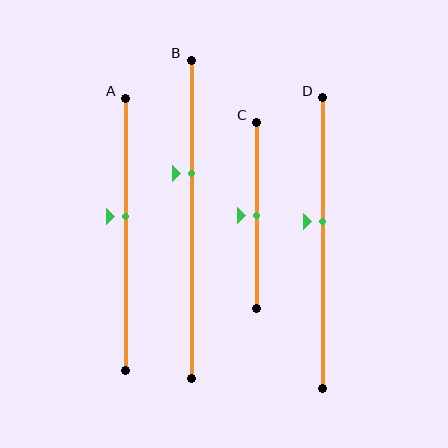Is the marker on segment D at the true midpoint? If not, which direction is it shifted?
No, the marker on segment D is shifted upward by about 8% of the segment length.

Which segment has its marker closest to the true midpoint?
Segment C has its marker closest to the true midpoint.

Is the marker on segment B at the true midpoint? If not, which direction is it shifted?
No, the marker on segment B is shifted upward by about 14% of the segment length.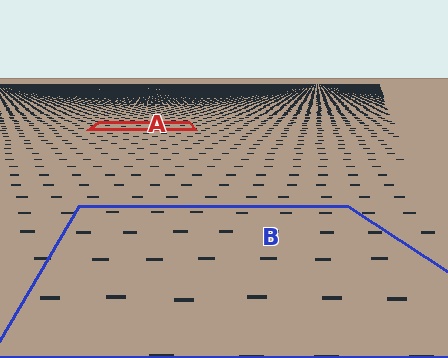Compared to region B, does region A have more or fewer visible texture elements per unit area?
Region A has more texture elements per unit area — they are packed more densely because it is farther away.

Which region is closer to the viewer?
Region B is closer. The texture elements there are larger and more spread out.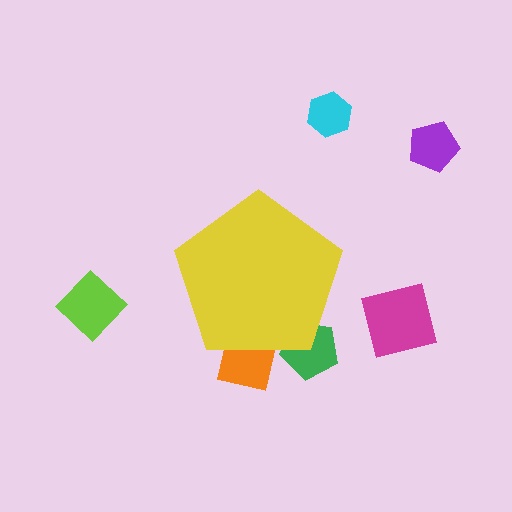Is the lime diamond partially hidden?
No, the lime diamond is fully visible.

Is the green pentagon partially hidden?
Yes, the green pentagon is partially hidden behind the yellow pentagon.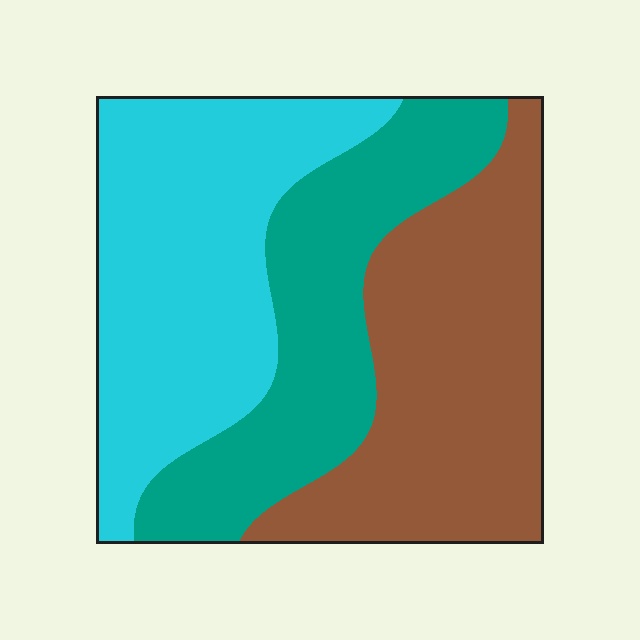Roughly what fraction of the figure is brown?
Brown takes up about three eighths (3/8) of the figure.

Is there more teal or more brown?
Brown.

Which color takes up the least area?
Teal, at roughly 30%.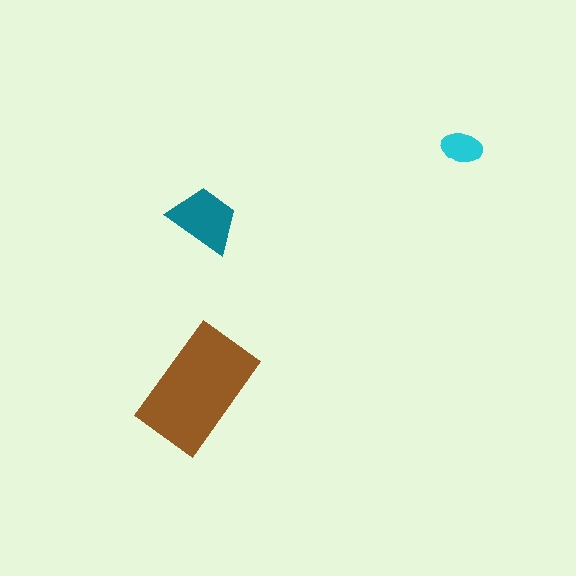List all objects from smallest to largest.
The cyan ellipse, the teal trapezoid, the brown rectangle.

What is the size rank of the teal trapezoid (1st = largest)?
2nd.